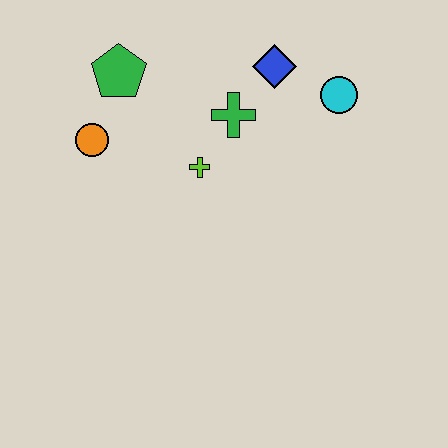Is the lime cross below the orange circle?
Yes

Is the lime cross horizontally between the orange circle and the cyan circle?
Yes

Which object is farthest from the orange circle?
The cyan circle is farthest from the orange circle.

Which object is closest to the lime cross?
The green cross is closest to the lime cross.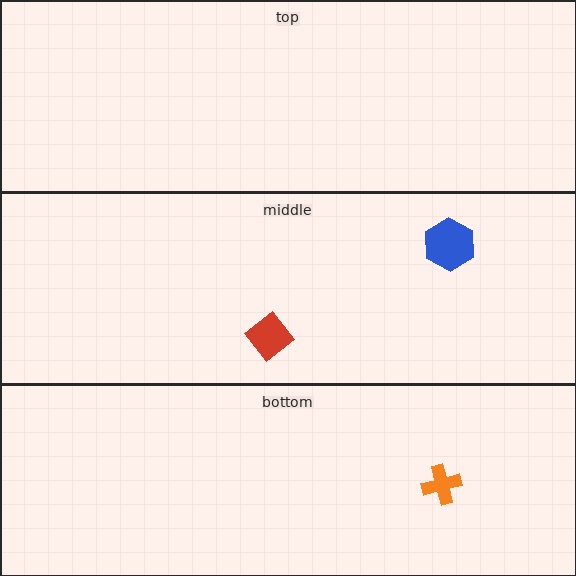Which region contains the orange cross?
The bottom region.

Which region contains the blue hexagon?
The middle region.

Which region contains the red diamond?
The middle region.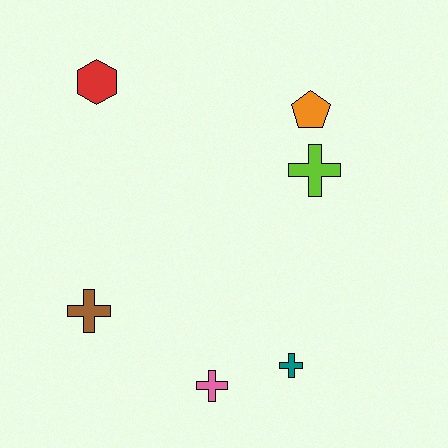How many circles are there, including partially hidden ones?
There are no circles.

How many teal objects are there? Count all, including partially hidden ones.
There is 1 teal object.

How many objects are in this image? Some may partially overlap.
There are 6 objects.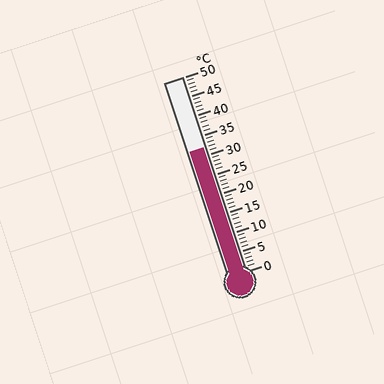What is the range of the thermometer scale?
The thermometer scale ranges from 0°C to 50°C.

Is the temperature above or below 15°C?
The temperature is above 15°C.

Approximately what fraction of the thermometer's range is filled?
The thermometer is filled to approximately 65% of its range.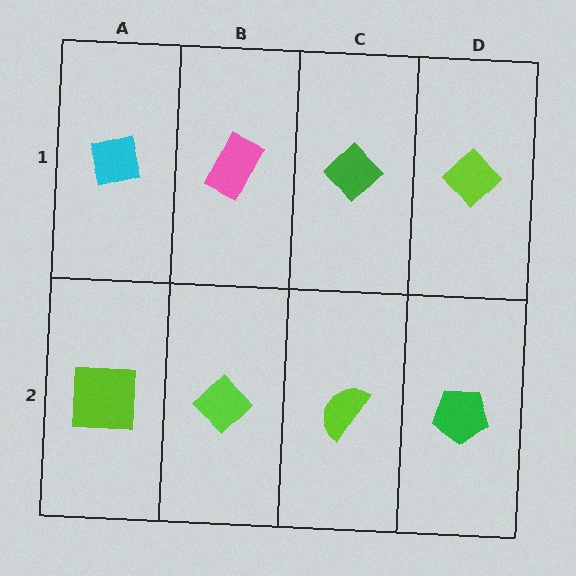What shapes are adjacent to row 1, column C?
A lime semicircle (row 2, column C), a pink rectangle (row 1, column B), a lime diamond (row 1, column D).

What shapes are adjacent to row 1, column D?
A green pentagon (row 2, column D), a green diamond (row 1, column C).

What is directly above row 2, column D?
A lime diamond.